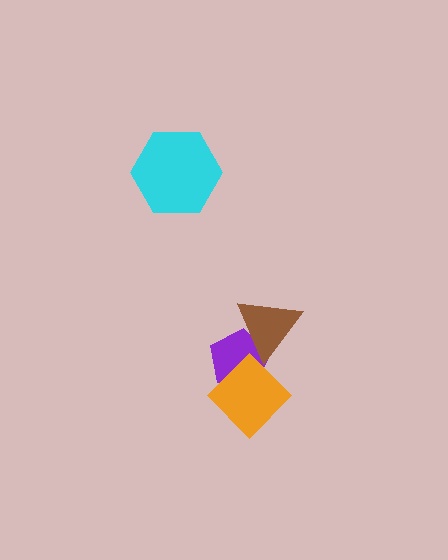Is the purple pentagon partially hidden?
Yes, it is partially covered by another shape.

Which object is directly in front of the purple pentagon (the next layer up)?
The brown triangle is directly in front of the purple pentagon.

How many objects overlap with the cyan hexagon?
0 objects overlap with the cyan hexagon.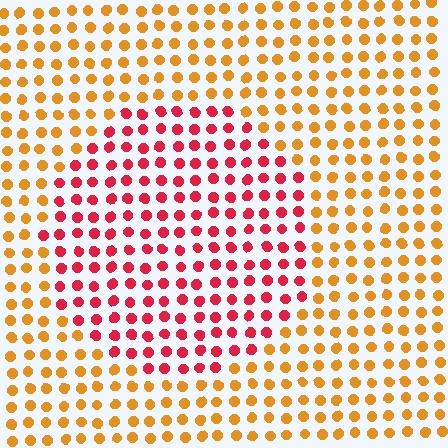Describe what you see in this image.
The image is filled with small orange elements in a uniform arrangement. A circle-shaped region is visible where the elements are tinted to a slightly different hue, forming a subtle color boundary.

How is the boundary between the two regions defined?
The boundary is defined purely by a slight shift in hue (about 47 degrees). Spacing, size, and orientation are identical on both sides.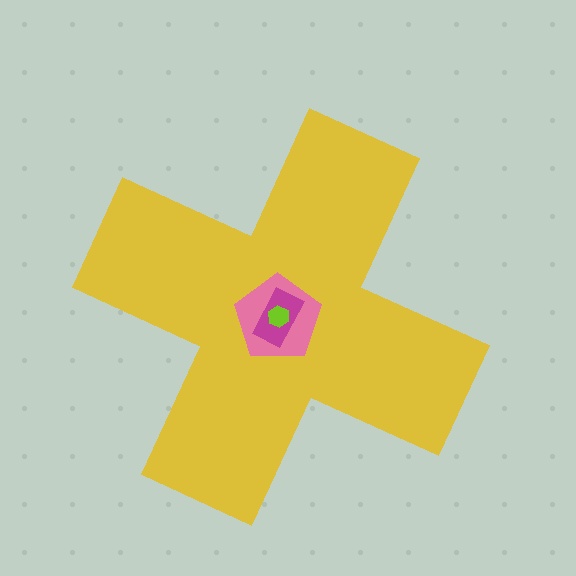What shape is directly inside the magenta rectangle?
The lime hexagon.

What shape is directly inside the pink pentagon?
The magenta rectangle.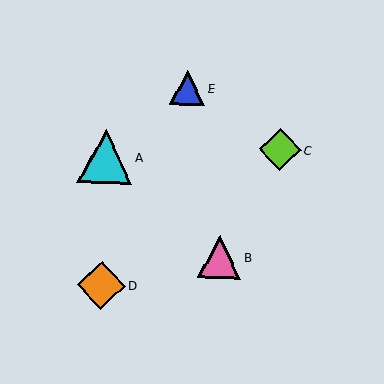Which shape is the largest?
The cyan triangle (labeled A) is the largest.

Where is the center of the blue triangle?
The center of the blue triangle is at (187, 88).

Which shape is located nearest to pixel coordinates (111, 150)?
The cyan triangle (labeled A) at (105, 157) is nearest to that location.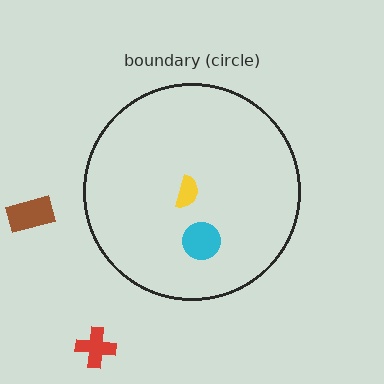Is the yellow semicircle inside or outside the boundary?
Inside.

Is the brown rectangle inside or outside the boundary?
Outside.